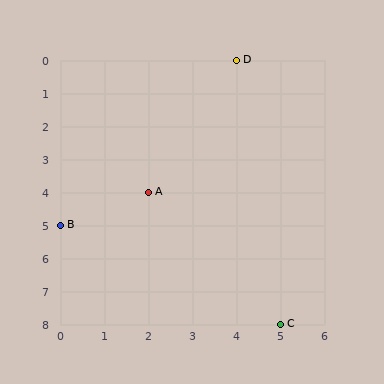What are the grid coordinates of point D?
Point D is at grid coordinates (4, 0).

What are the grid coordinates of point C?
Point C is at grid coordinates (5, 8).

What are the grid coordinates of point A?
Point A is at grid coordinates (2, 4).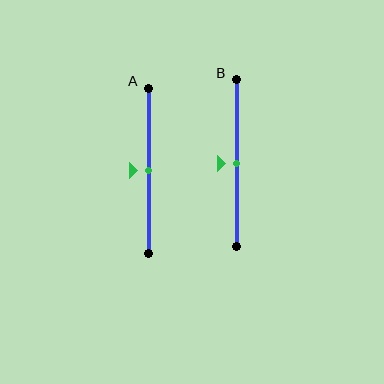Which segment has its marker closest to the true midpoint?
Segment A has its marker closest to the true midpoint.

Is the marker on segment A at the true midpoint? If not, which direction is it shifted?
Yes, the marker on segment A is at the true midpoint.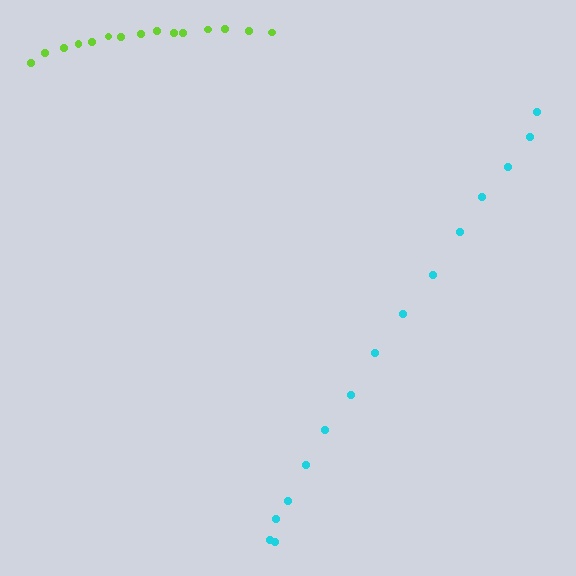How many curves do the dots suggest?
There are 2 distinct paths.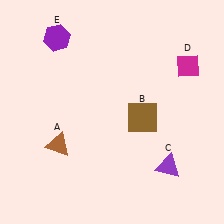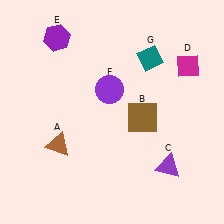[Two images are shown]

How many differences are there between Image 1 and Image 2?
There are 2 differences between the two images.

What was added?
A purple circle (F), a teal diamond (G) were added in Image 2.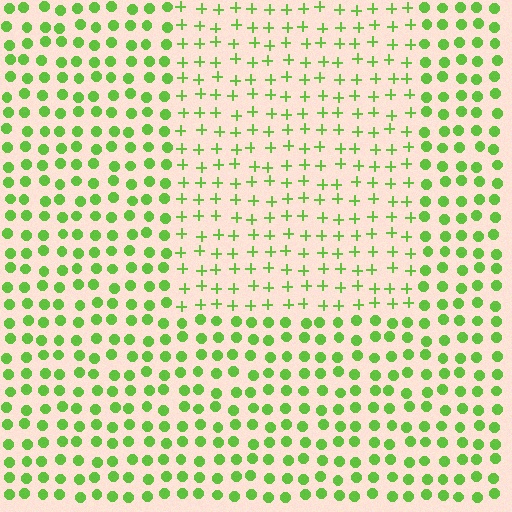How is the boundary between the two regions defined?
The boundary is defined by a change in element shape: plus signs inside vs. circles outside. All elements share the same color and spacing.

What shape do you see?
I see a rectangle.